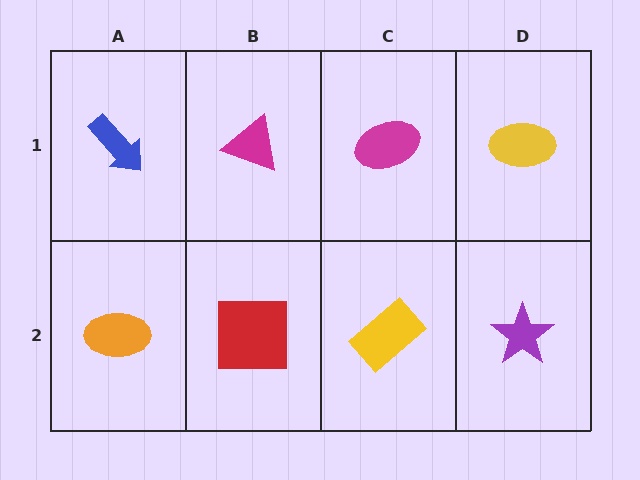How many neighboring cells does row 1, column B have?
3.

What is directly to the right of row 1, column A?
A magenta triangle.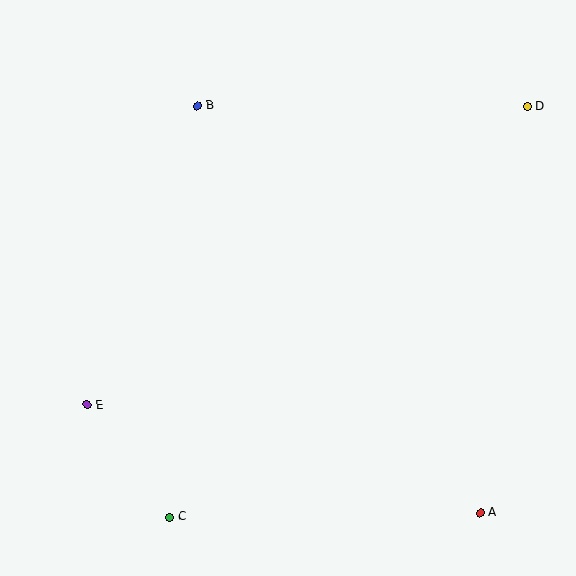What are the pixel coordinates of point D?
Point D is at (527, 106).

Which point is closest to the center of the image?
Point B at (198, 106) is closest to the center.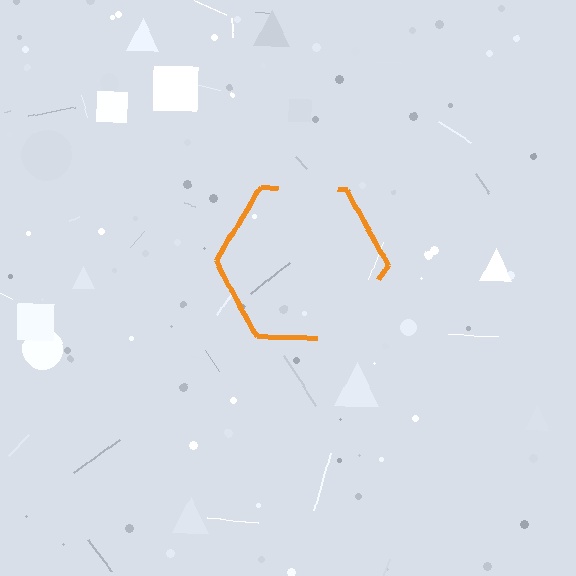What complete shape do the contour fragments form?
The contour fragments form a hexagon.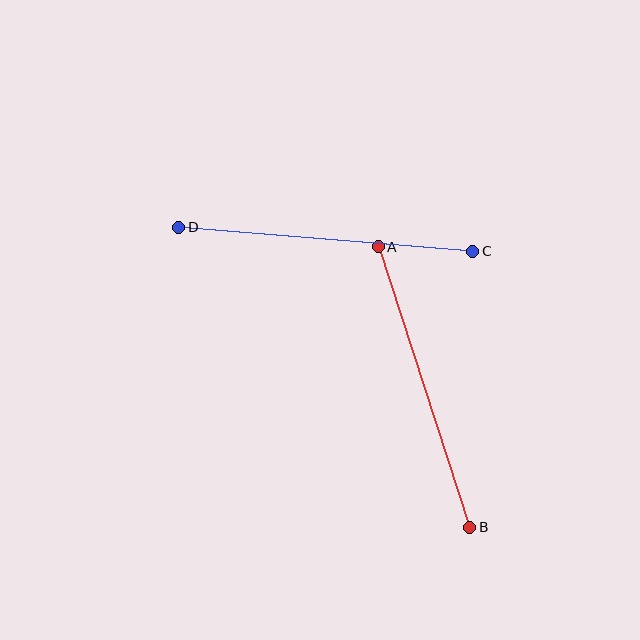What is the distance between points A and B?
The distance is approximately 295 pixels.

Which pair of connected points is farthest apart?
Points A and B are farthest apart.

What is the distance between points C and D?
The distance is approximately 295 pixels.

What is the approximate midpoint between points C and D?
The midpoint is at approximately (326, 239) pixels.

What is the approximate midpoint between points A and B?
The midpoint is at approximately (424, 387) pixels.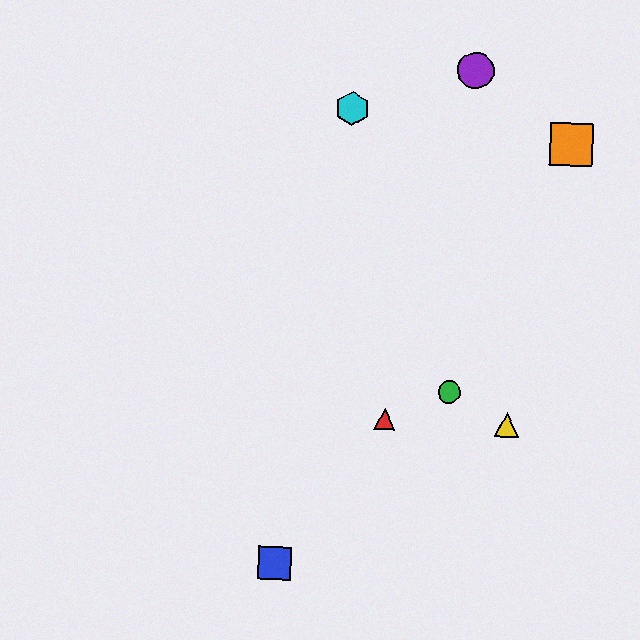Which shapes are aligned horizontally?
The red triangle, the yellow triangle are aligned horizontally.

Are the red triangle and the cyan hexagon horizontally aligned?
No, the red triangle is at y≈419 and the cyan hexagon is at y≈109.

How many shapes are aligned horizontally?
2 shapes (the red triangle, the yellow triangle) are aligned horizontally.